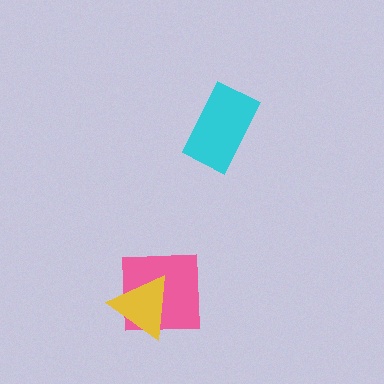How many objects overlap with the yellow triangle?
1 object overlaps with the yellow triangle.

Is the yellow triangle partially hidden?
No, no other shape covers it.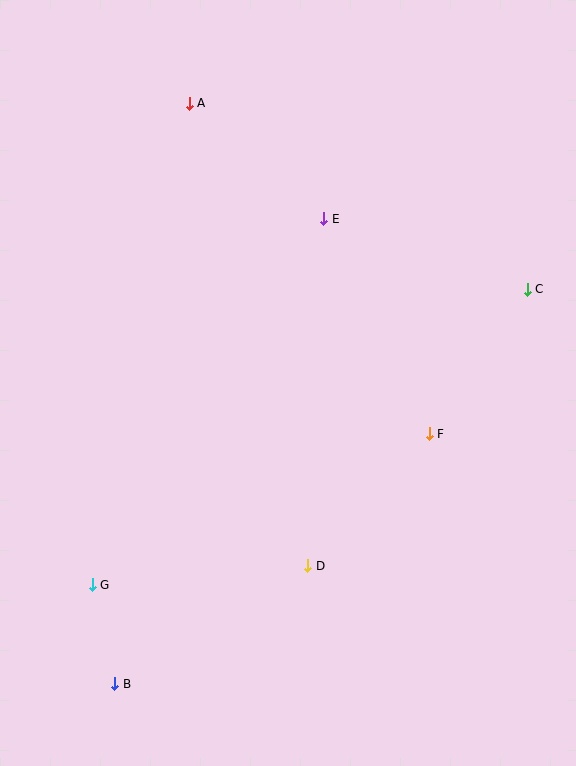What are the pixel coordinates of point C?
Point C is at (527, 289).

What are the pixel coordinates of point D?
Point D is at (308, 566).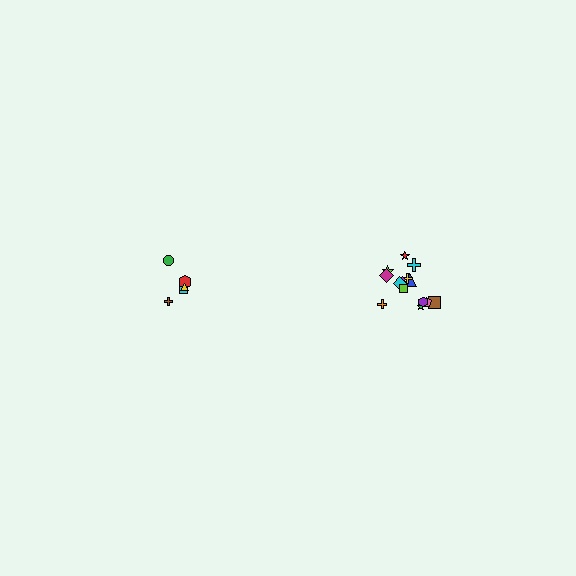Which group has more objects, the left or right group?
The right group.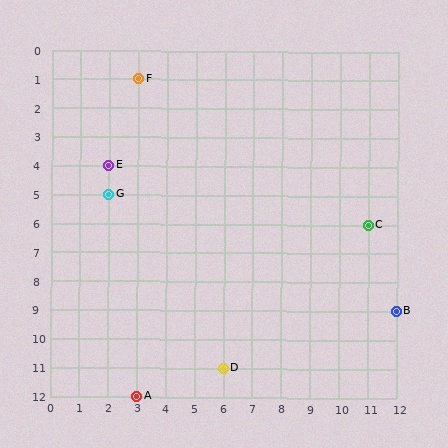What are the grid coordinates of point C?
Point C is at grid coordinates (11, 6).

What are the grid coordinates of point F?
Point F is at grid coordinates (3, 1).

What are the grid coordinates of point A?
Point A is at grid coordinates (3, 12).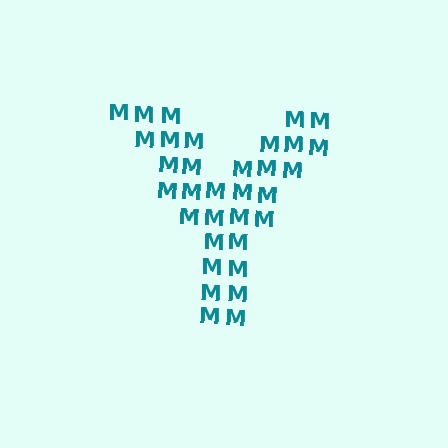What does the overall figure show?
The overall figure shows the letter Y.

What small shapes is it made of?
It is made of small letter M's.